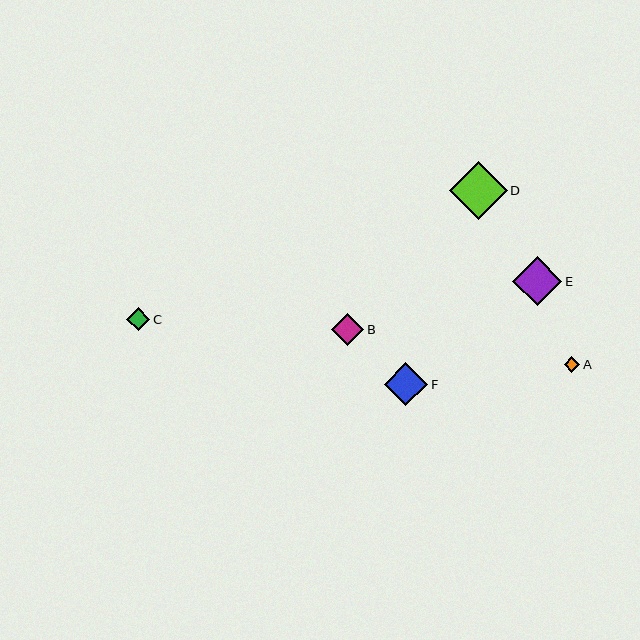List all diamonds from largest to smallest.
From largest to smallest: D, E, F, B, C, A.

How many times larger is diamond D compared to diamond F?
Diamond D is approximately 1.3 times the size of diamond F.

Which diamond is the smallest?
Diamond A is the smallest with a size of approximately 16 pixels.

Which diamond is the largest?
Diamond D is the largest with a size of approximately 57 pixels.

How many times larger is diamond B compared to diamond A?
Diamond B is approximately 2.1 times the size of diamond A.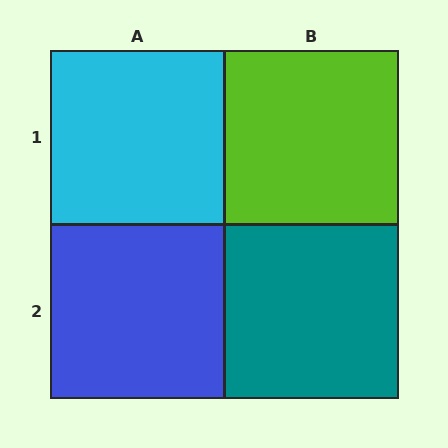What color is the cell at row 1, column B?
Lime.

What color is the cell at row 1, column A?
Cyan.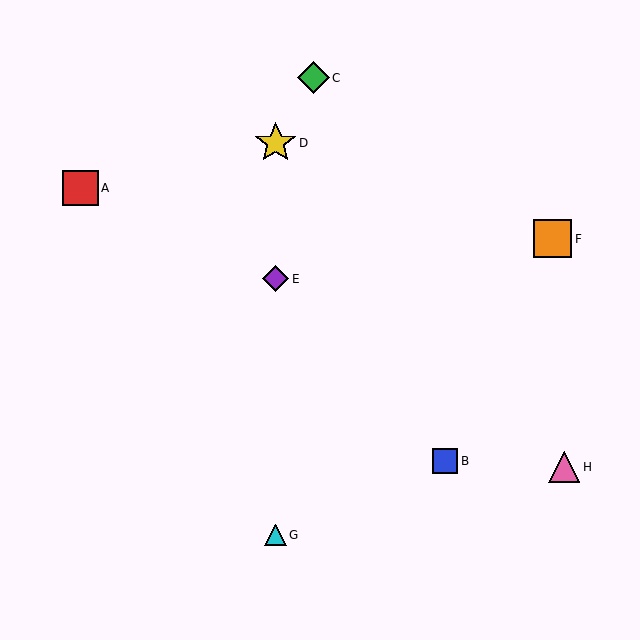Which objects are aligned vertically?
Objects D, E, G are aligned vertically.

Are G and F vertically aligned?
No, G is at x≈276 and F is at x≈553.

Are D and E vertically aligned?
Yes, both are at x≈276.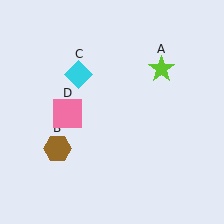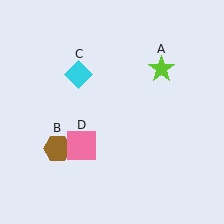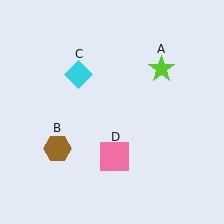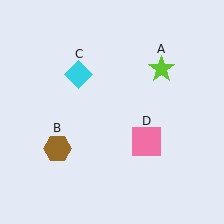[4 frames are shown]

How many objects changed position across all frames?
1 object changed position: pink square (object D).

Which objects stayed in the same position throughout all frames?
Lime star (object A) and brown hexagon (object B) and cyan diamond (object C) remained stationary.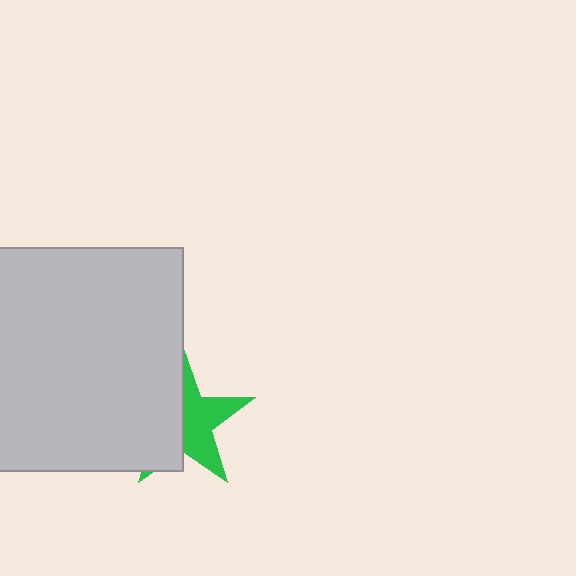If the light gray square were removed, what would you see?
You would see the complete green star.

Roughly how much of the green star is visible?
About half of it is visible (roughly 50%).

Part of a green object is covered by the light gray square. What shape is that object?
It is a star.